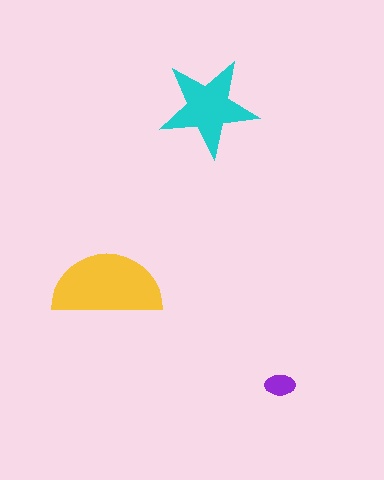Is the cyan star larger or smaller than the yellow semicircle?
Smaller.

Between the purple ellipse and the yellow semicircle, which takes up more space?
The yellow semicircle.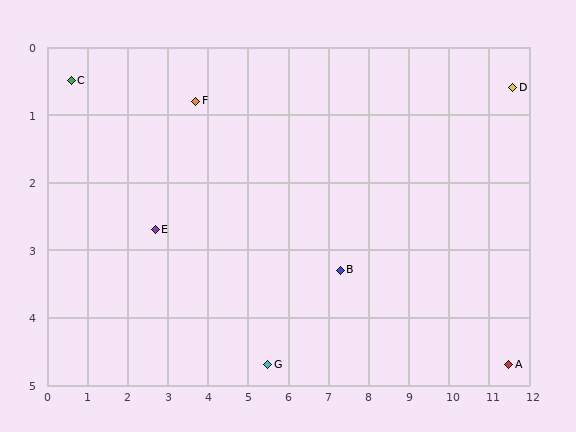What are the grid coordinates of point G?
Point G is at approximately (5.5, 4.7).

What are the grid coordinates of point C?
Point C is at approximately (0.6, 0.5).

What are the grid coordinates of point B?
Point B is at approximately (7.3, 3.3).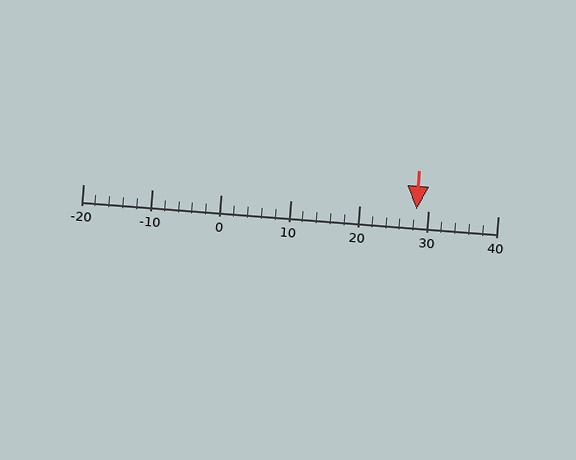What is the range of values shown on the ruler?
The ruler shows values from -20 to 40.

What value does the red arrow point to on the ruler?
The red arrow points to approximately 28.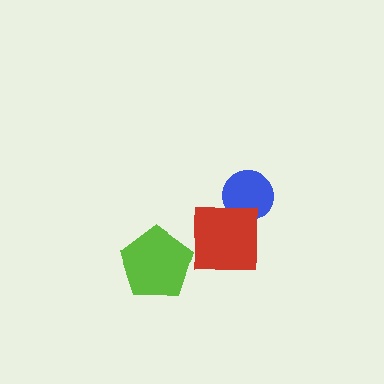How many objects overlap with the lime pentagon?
0 objects overlap with the lime pentagon.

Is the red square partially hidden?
No, no other shape covers it.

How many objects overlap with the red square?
1 object overlaps with the red square.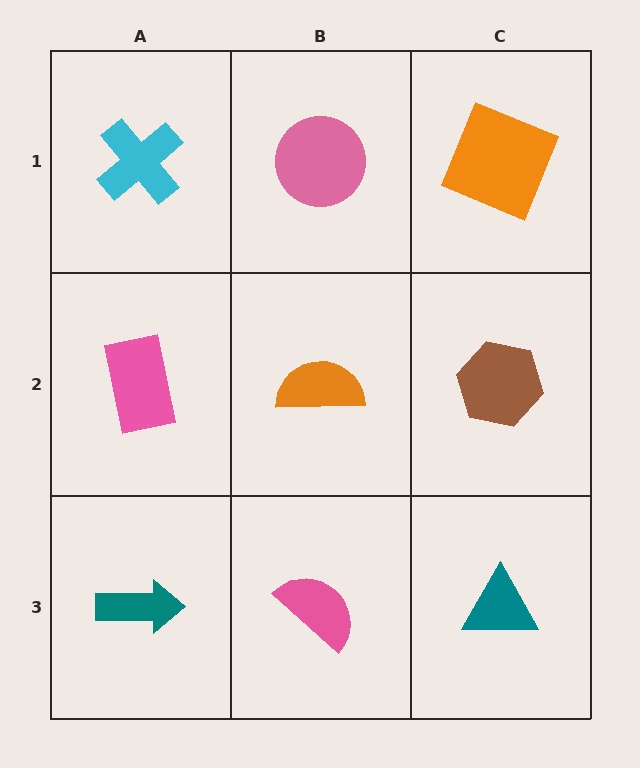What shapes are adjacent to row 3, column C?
A brown hexagon (row 2, column C), a pink semicircle (row 3, column B).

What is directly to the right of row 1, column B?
An orange square.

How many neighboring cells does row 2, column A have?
3.